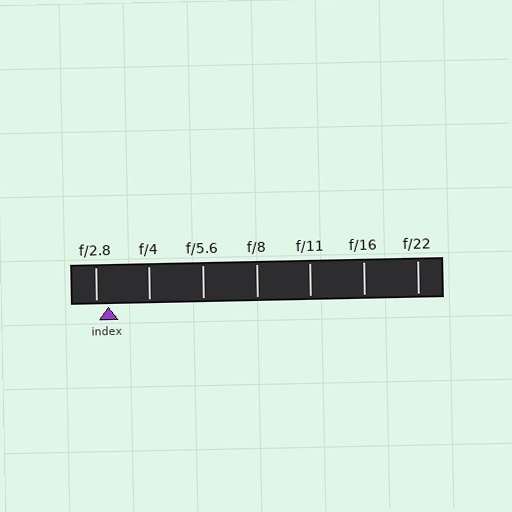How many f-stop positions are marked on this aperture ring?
There are 7 f-stop positions marked.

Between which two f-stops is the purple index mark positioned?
The index mark is between f/2.8 and f/4.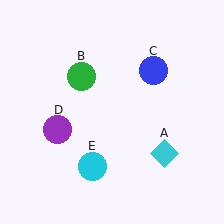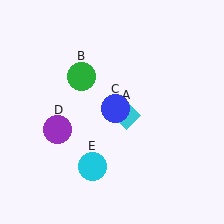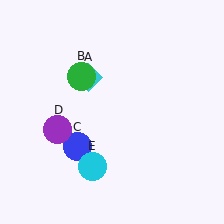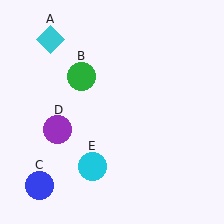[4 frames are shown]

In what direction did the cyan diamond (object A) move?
The cyan diamond (object A) moved up and to the left.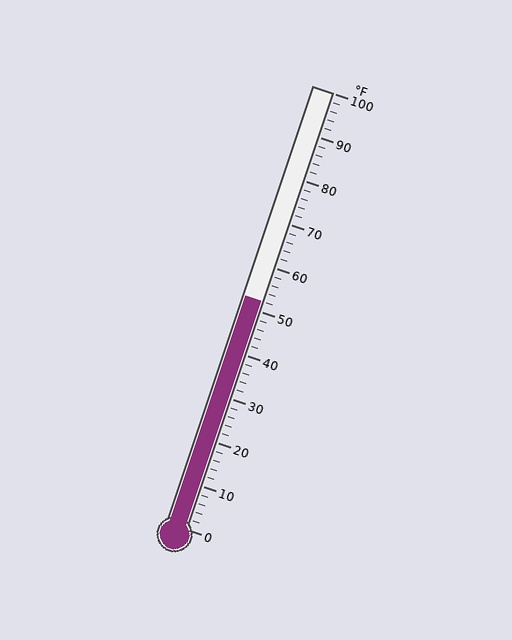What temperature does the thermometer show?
The thermometer shows approximately 52°F.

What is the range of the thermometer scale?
The thermometer scale ranges from 0°F to 100°F.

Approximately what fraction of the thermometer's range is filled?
The thermometer is filled to approximately 50% of its range.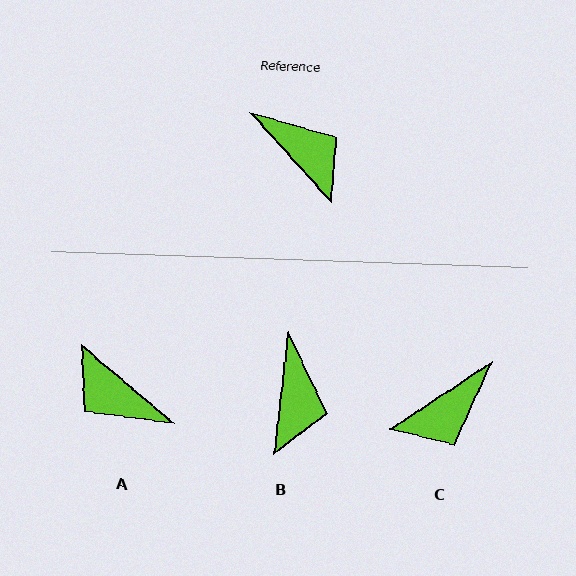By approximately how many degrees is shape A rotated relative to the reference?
Approximately 172 degrees clockwise.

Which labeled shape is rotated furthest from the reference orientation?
A, about 172 degrees away.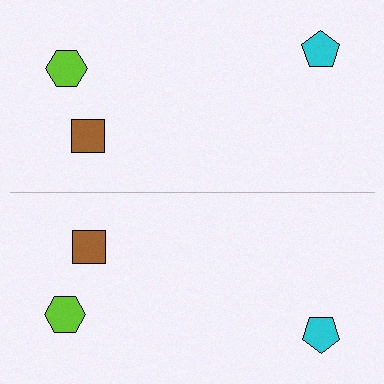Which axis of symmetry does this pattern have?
The pattern has a horizontal axis of symmetry running through the center of the image.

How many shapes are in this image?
There are 6 shapes in this image.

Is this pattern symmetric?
Yes, this pattern has bilateral (reflection) symmetry.